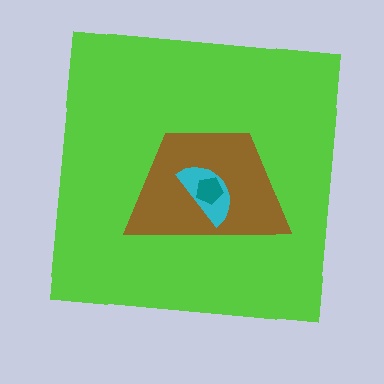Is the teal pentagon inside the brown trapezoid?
Yes.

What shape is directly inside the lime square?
The brown trapezoid.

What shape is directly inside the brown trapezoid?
The cyan semicircle.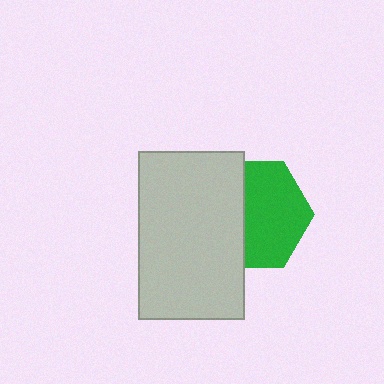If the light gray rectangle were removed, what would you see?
You would see the complete green hexagon.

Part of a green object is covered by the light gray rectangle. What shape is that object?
It is a hexagon.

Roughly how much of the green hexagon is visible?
About half of it is visible (roughly 58%).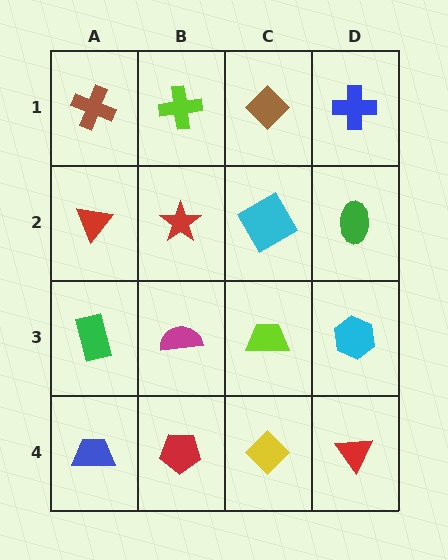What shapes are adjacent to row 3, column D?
A green ellipse (row 2, column D), a red triangle (row 4, column D), a lime trapezoid (row 3, column C).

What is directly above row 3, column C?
A cyan square.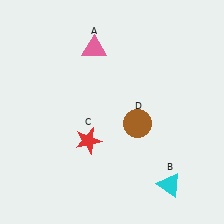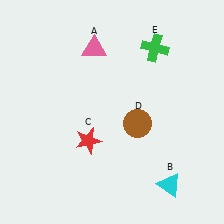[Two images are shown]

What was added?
A green cross (E) was added in Image 2.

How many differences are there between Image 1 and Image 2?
There is 1 difference between the two images.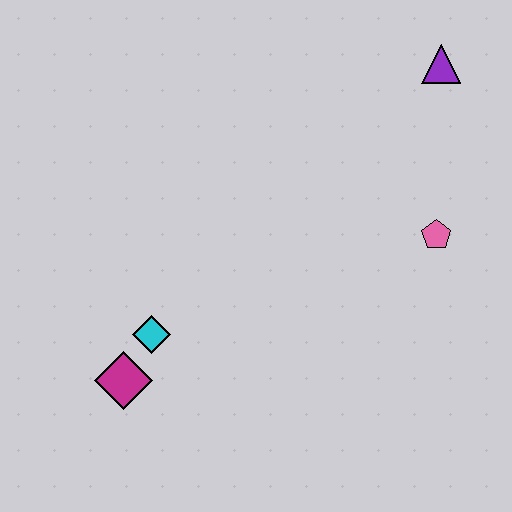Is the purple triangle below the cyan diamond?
No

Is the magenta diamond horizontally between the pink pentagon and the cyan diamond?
No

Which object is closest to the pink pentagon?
The purple triangle is closest to the pink pentagon.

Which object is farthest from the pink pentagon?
The magenta diamond is farthest from the pink pentagon.